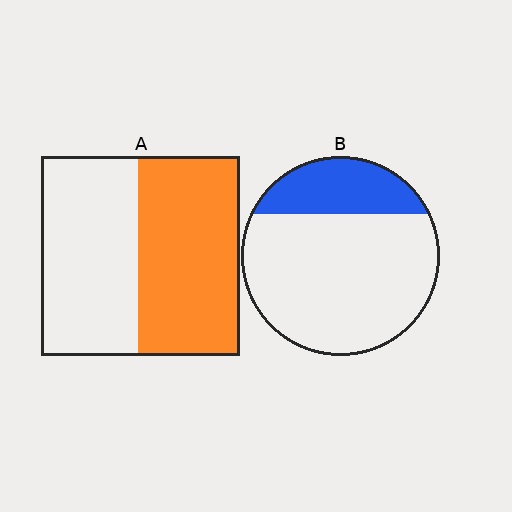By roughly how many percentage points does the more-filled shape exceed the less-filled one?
By roughly 25 percentage points (A over B).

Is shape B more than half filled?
No.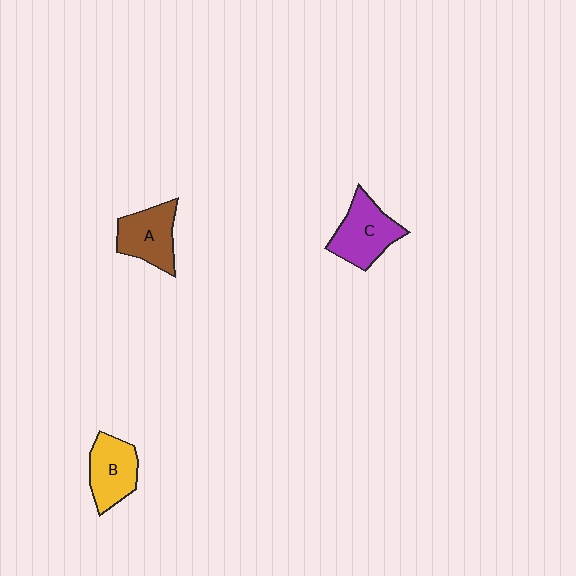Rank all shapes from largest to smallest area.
From largest to smallest: C (purple), A (brown), B (yellow).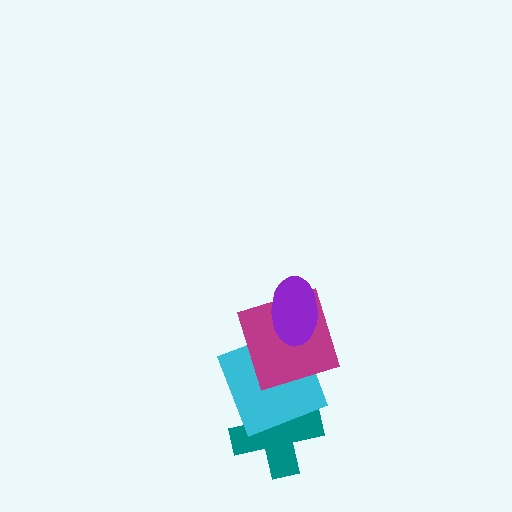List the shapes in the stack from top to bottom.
From top to bottom: the purple ellipse, the magenta square, the cyan square, the teal cross.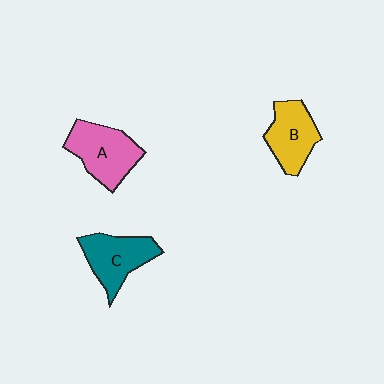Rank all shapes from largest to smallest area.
From largest to smallest: A (pink), C (teal), B (yellow).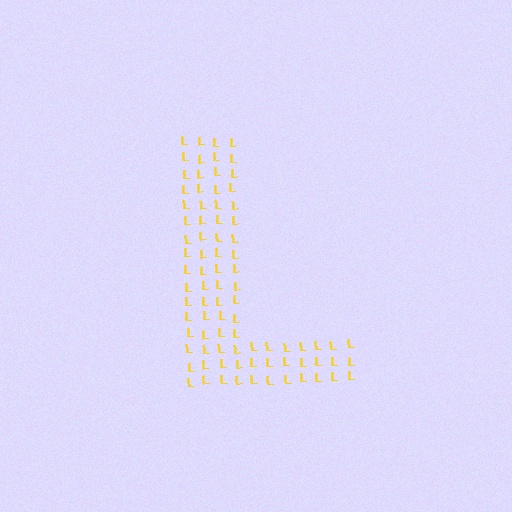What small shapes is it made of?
It is made of small letter L's.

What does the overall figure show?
The overall figure shows the letter L.